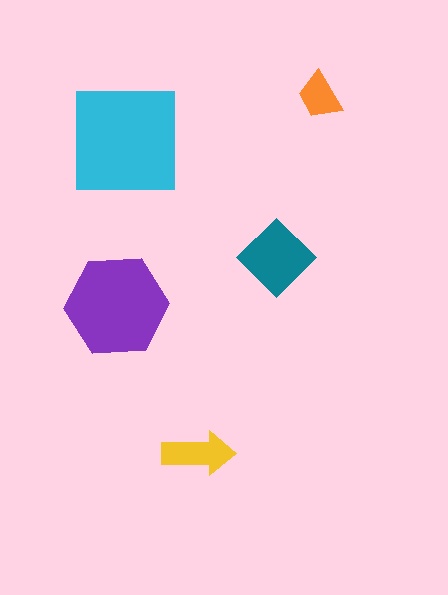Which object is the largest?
The cyan square.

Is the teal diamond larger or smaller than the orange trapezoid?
Larger.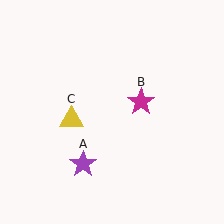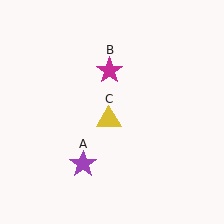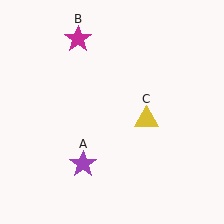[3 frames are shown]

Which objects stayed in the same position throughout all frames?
Purple star (object A) remained stationary.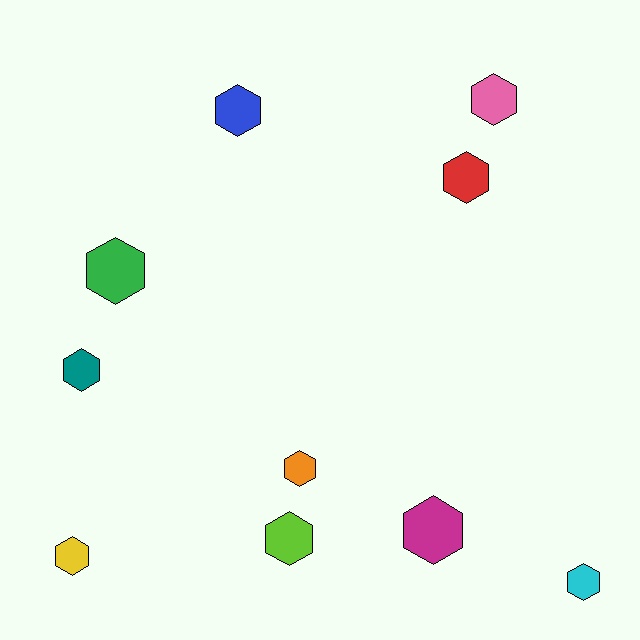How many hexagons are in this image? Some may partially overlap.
There are 10 hexagons.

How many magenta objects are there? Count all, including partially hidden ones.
There is 1 magenta object.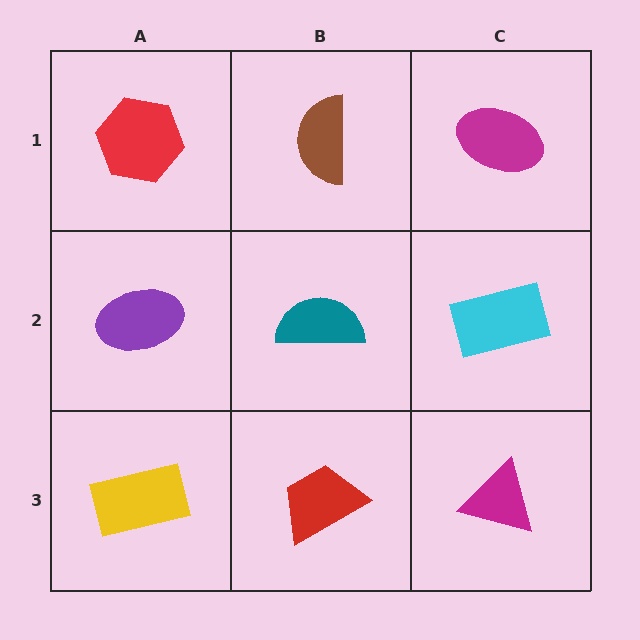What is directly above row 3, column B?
A teal semicircle.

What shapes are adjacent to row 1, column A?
A purple ellipse (row 2, column A), a brown semicircle (row 1, column B).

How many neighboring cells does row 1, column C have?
2.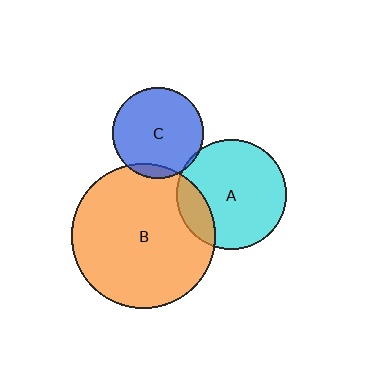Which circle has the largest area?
Circle B (orange).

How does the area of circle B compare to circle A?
Approximately 1.7 times.